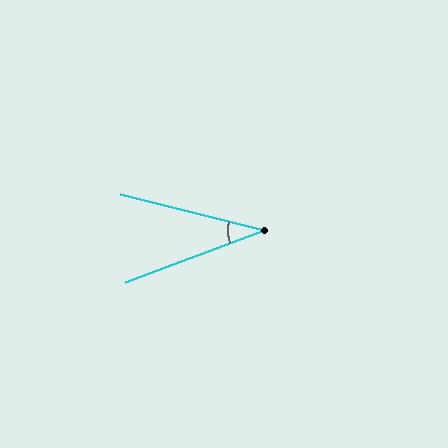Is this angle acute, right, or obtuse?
It is acute.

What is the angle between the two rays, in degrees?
Approximately 35 degrees.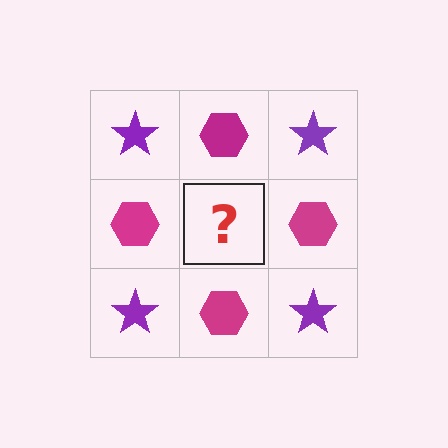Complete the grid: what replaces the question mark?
The question mark should be replaced with a purple star.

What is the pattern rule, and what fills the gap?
The rule is that it alternates purple star and magenta hexagon in a checkerboard pattern. The gap should be filled with a purple star.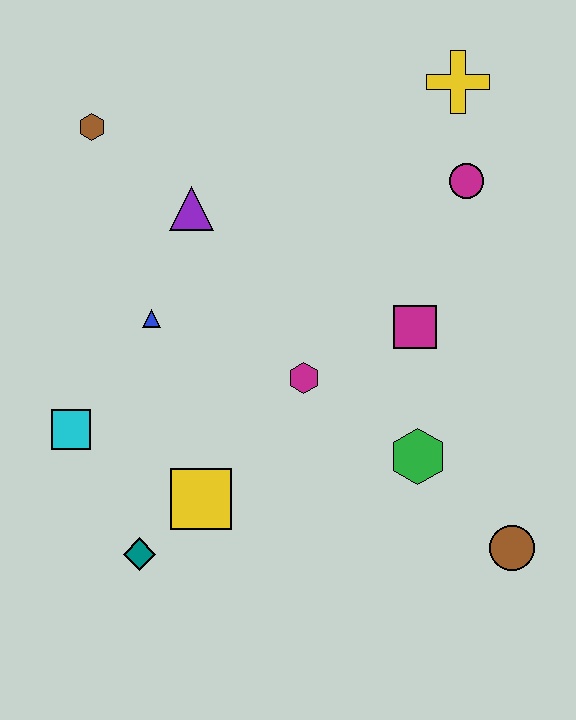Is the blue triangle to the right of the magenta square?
No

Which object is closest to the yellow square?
The teal diamond is closest to the yellow square.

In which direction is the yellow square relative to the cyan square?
The yellow square is to the right of the cyan square.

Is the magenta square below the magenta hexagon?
No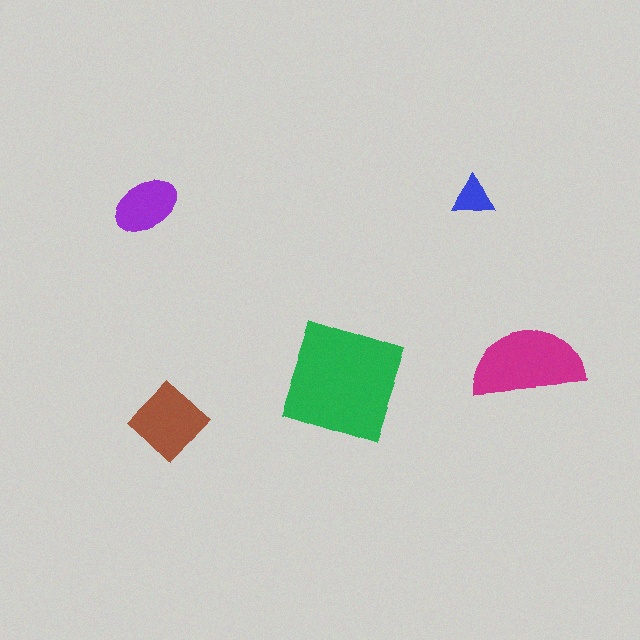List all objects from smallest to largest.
The blue triangle, the purple ellipse, the brown diamond, the magenta semicircle, the green square.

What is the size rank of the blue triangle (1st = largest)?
5th.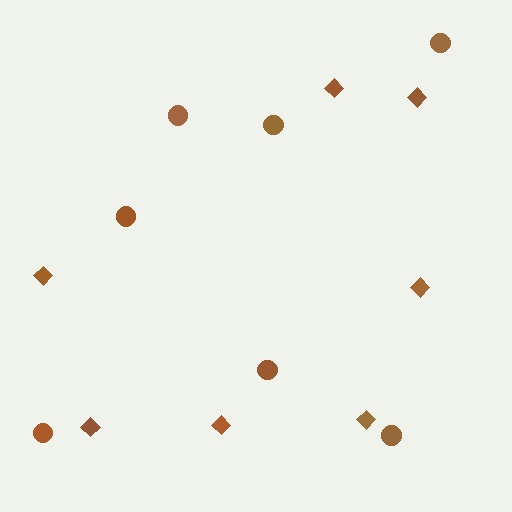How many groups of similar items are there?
There are 2 groups: one group of diamonds (7) and one group of circles (7).